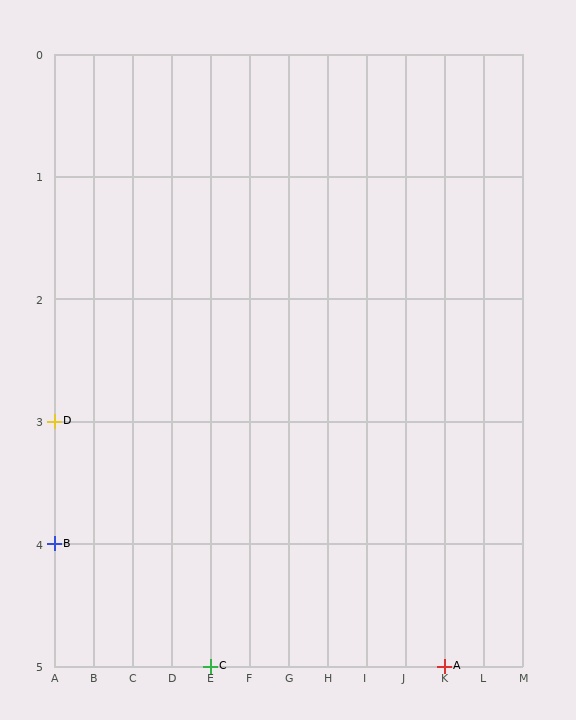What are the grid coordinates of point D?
Point D is at grid coordinates (A, 3).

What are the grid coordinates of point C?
Point C is at grid coordinates (E, 5).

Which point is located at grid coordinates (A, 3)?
Point D is at (A, 3).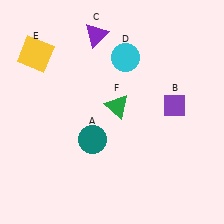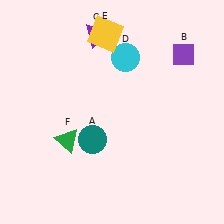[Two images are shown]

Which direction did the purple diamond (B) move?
The purple diamond (B) moved up.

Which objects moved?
The objects that moved are: the purple diamond (B), the yellow square (E), the green triangle (F).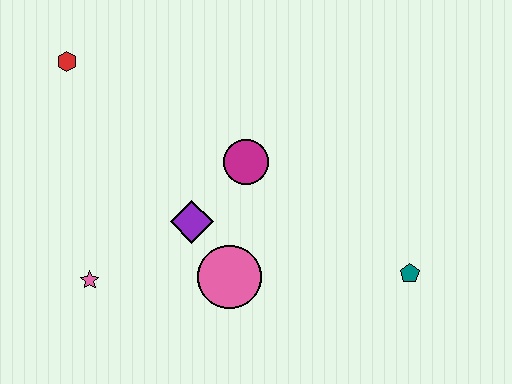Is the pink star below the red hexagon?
Yes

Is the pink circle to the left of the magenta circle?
Yes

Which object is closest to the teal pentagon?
The pink circle is closest to the teal pentagon.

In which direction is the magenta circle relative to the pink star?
The magenta circle is to the right of the pink star.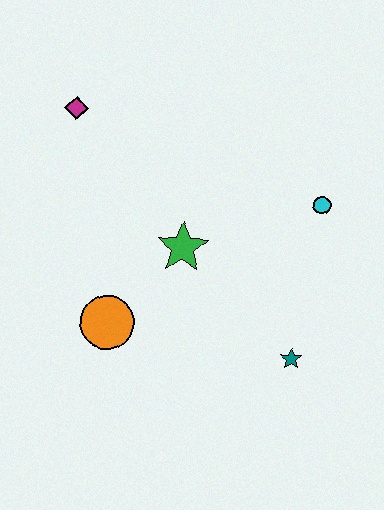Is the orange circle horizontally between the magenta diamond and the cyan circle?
Yes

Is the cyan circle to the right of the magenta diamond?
Yes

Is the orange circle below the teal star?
No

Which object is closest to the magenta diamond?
The green star is closest to the magenta diamond.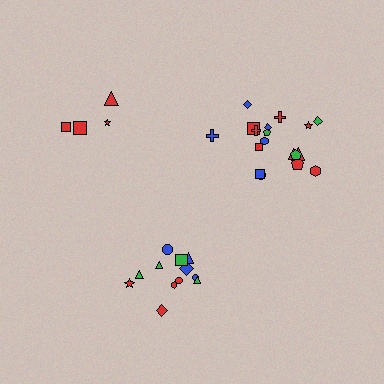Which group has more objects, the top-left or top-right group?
The top-right group.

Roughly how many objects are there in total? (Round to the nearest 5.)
Roughly 35 objects in total.